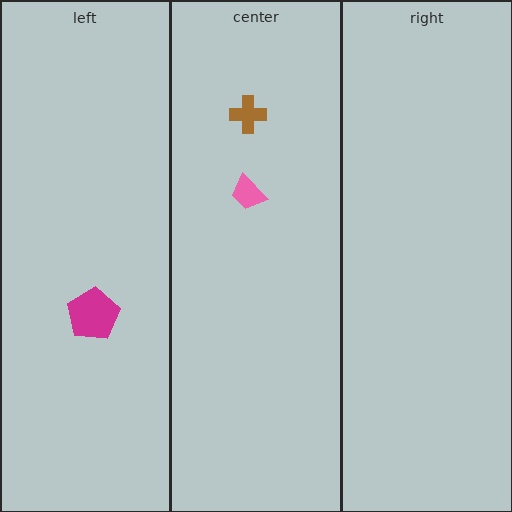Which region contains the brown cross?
The center region.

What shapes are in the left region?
The magenta pentagon.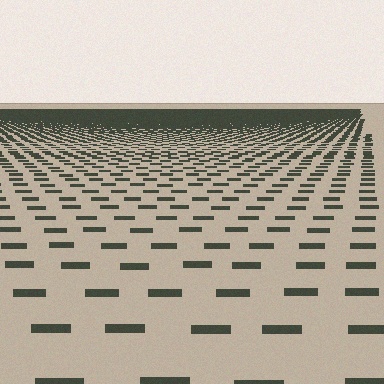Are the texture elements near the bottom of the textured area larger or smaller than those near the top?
Larger. Near the bottom, elements are closer to the viewer and appear at a bigger on-screen size.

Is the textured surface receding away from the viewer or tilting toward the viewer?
The surface is receding away from the viewer. Texture elements get smaller and denser toward the top.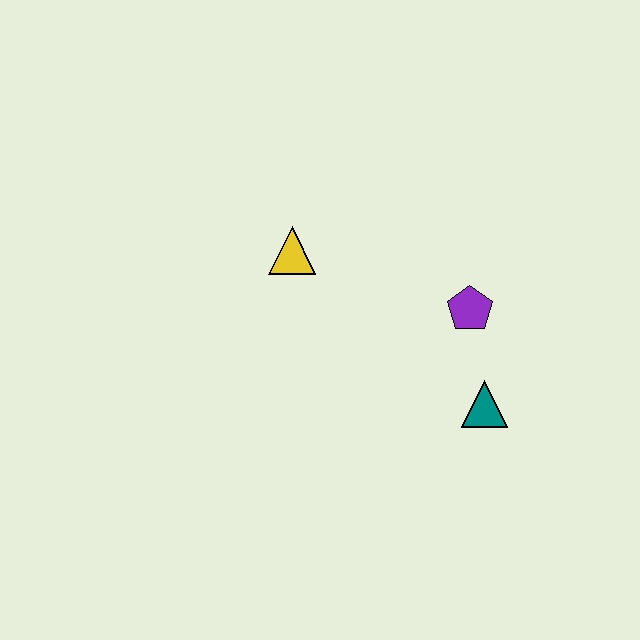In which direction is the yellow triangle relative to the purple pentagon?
The yellow triangle is to the left of the purple pentagon.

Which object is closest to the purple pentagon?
The teal triangle is closest to the purple pentagon.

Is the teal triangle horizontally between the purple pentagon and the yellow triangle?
No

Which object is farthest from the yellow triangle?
The teal triangle is farthest from the yellow triangle.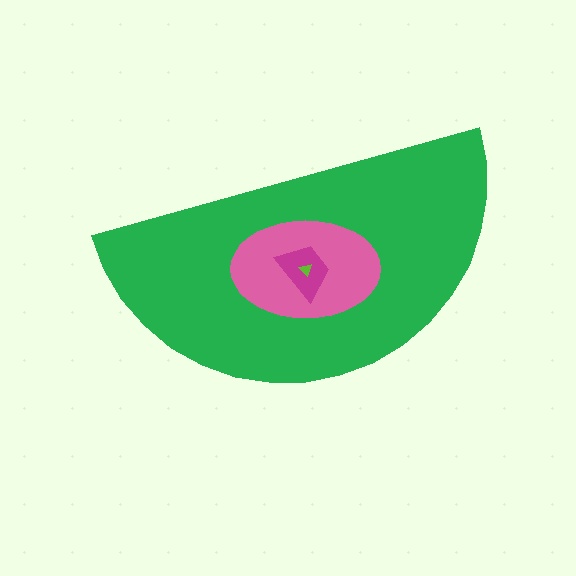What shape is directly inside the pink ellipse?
The magenta trapezoid.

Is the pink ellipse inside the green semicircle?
Yes.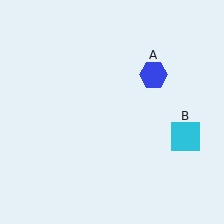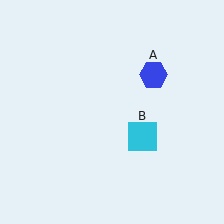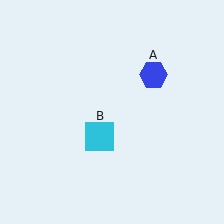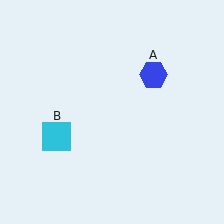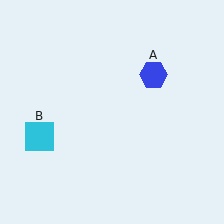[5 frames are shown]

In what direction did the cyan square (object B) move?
The cyan square (object B) moved left.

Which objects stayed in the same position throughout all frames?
Blue hexagon (object A) remained stationary.